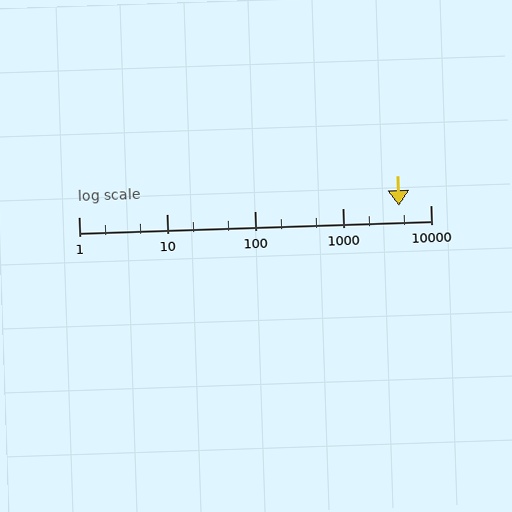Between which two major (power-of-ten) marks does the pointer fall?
The pointer is between 1000 and 10000.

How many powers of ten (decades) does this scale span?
The scale spans 4 decades, from 1 to 10000.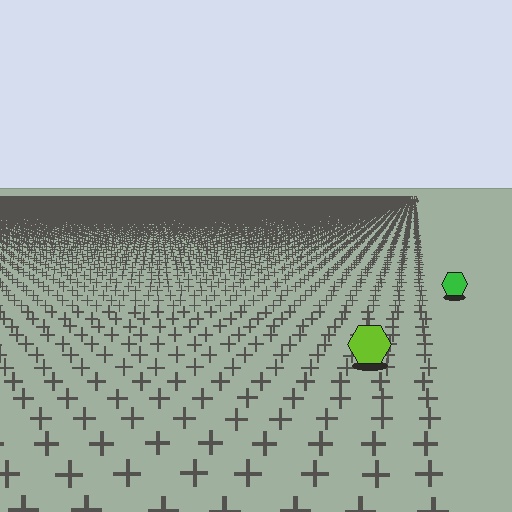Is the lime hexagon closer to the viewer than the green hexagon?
Yes. The lime hexagon is closer — you can tell from the texture gradient: the ground texture is coarser near it.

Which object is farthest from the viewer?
The green hexagon is farthest from the viewer. It appears smaller and the ground texture around it is denser.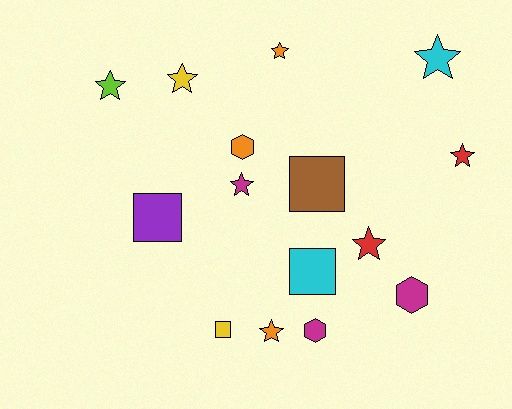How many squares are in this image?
There are 4 squares.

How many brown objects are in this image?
There is 1 brown object.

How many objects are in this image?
There are 15 objects.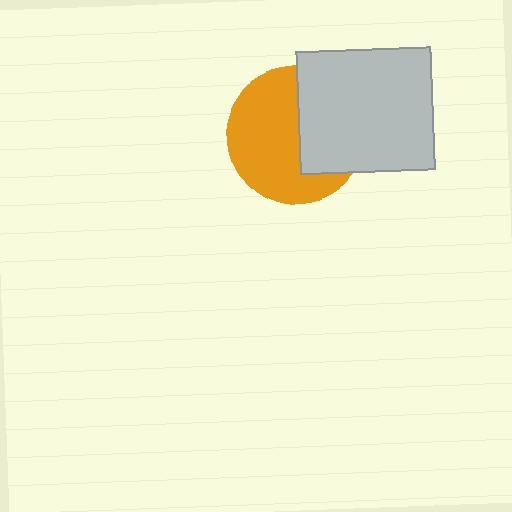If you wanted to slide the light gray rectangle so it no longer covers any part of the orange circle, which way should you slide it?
Slide it right — that is the most direct way to separate the two shapes.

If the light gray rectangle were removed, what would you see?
You would see the complete orange circle.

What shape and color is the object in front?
The object in front is a light gray rectangle.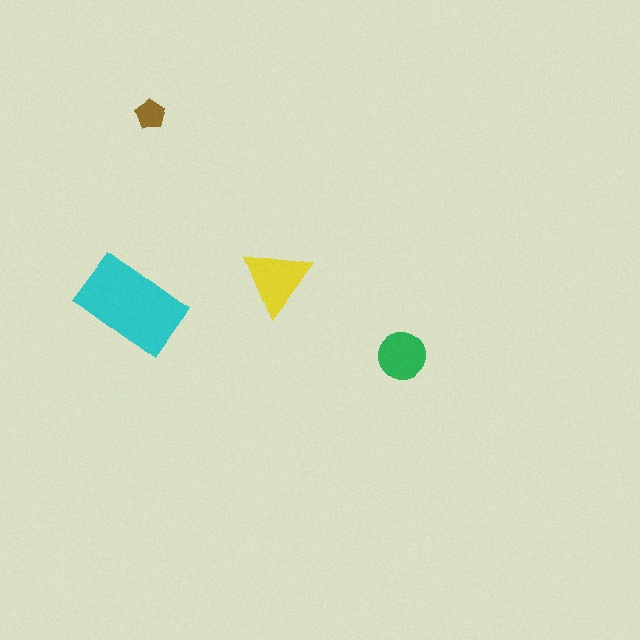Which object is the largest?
The cyan rectangle.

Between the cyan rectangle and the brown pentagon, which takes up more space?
The cyan rectangle.